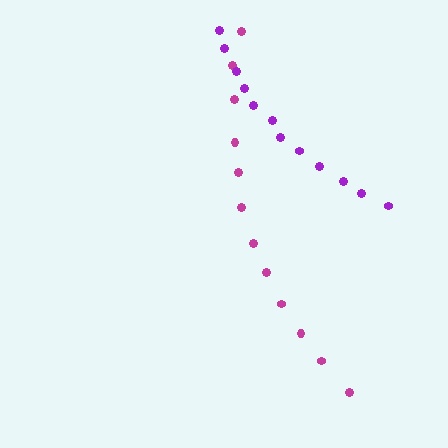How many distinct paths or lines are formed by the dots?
There are 2 distinct paths.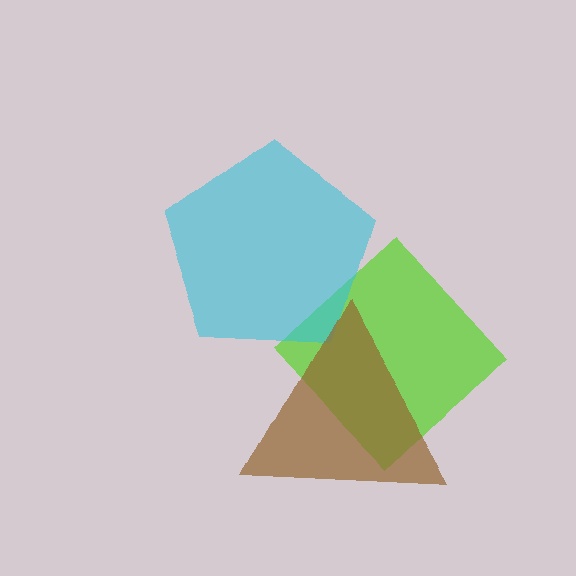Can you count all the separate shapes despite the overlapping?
Yes, there are 3 separate shapes.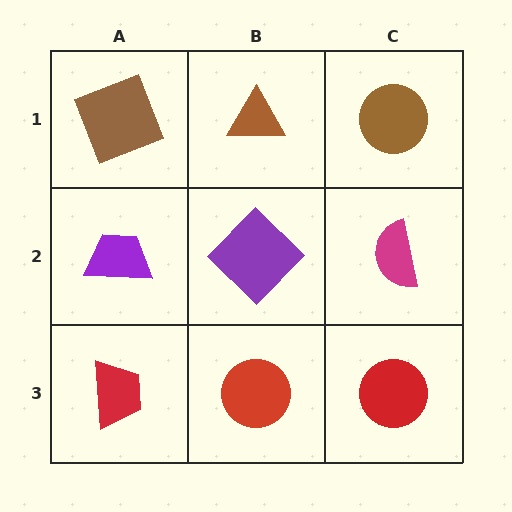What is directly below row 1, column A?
A purple trapezoid.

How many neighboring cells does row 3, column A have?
2.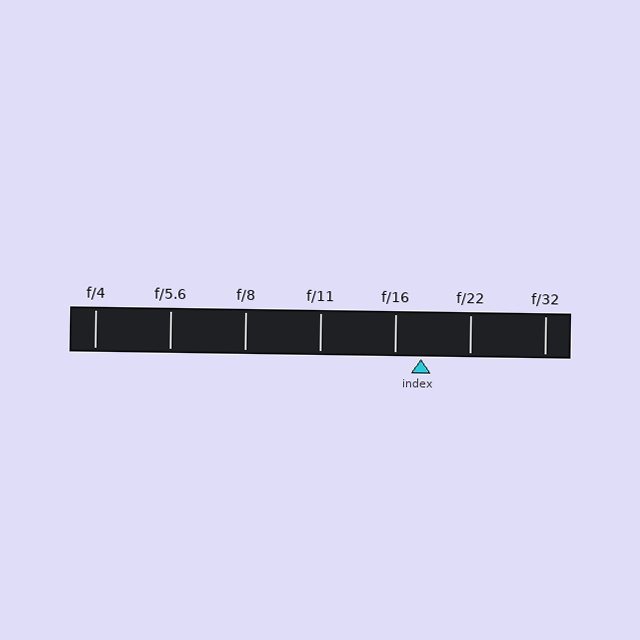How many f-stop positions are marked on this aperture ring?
There are 7 f-stop positions marked.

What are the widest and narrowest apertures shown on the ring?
The widest aperture shown is f/4 and the narrowest is f/32.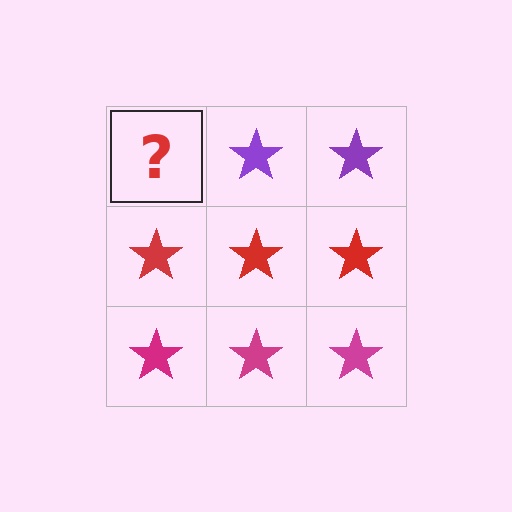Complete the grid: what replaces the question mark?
The question mark should be replaced with a purple star.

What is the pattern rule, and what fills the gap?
The rule is that each row has a consistent color. The gap should be filled with a purple star.